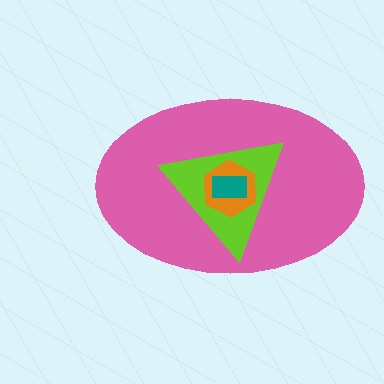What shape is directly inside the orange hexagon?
The teal rectangle.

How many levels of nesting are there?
4.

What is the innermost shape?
The teal rectangle.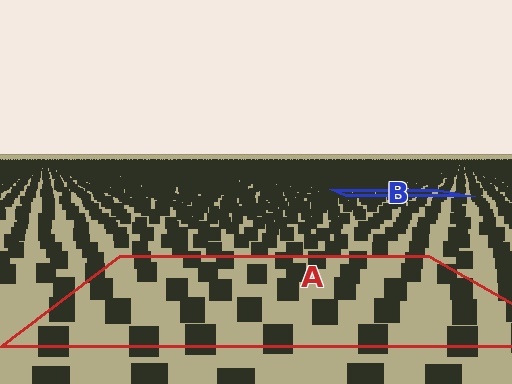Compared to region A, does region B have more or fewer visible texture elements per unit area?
Region B has more texture elements per unit area — they are packed more densely because it is farther away.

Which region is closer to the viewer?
Region A is closer. The texture elements there are larger and more spread out.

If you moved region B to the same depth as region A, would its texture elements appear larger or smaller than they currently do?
They would appear larger. At a closer depth, the same texture elements are projected at a bigger on-screen size.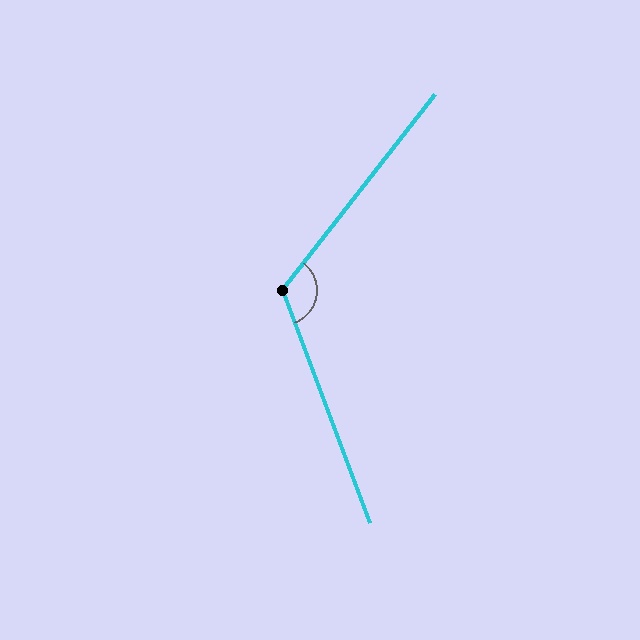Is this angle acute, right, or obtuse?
It is obtuse.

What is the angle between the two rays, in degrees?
Approximately 121 degrees.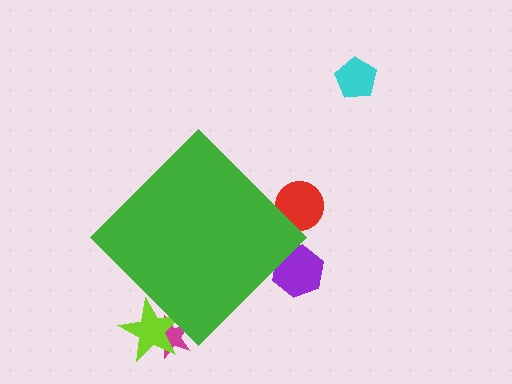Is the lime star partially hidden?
Yes, the lime star is partially hidden behind the green diamond.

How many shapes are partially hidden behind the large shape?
4 shapes are partially hidden.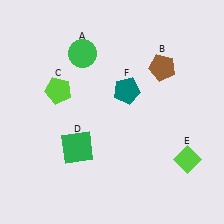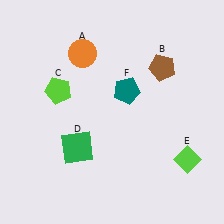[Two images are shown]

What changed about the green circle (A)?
In Image 1, A is green. In Image 2, it changed to orange.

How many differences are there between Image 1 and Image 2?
There is 1 difference between the two images.